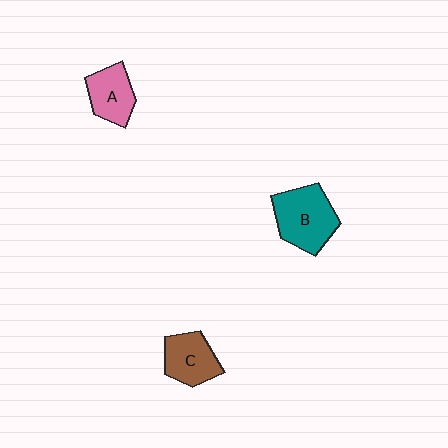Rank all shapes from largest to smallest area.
From largest to smallest: B (teal), C (brown), A (pink).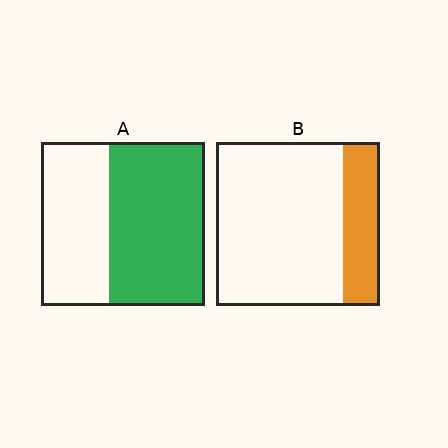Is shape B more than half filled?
No.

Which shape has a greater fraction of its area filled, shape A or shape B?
Shape A.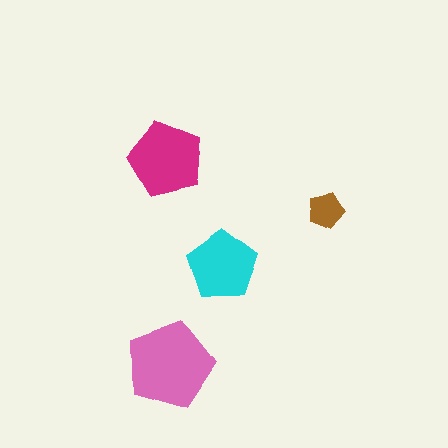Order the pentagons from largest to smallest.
the pink one, the magenta one, the cyan one, the brown one.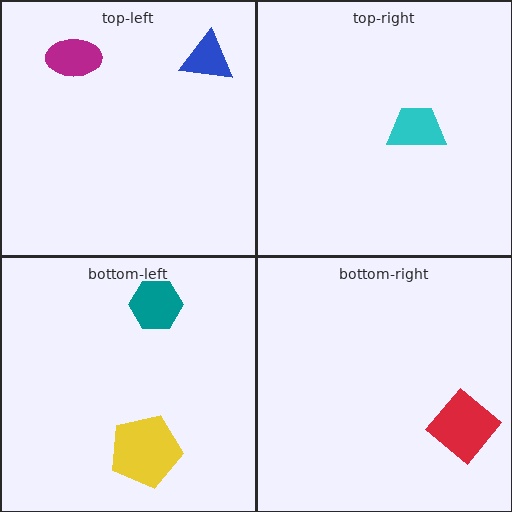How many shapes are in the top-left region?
2.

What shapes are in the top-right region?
The cyan trapezoid.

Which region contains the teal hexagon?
The bottom-left region.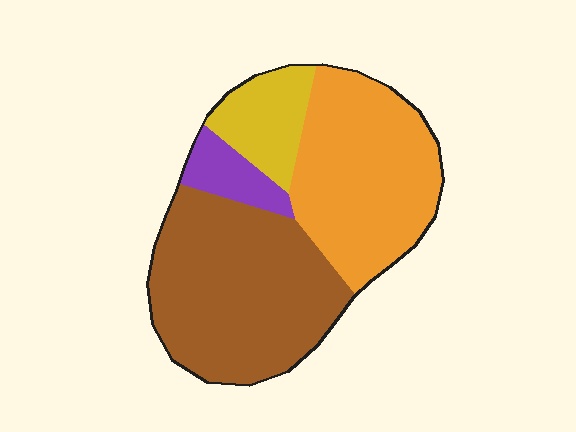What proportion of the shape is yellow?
Yellow covers about 10% of the shape.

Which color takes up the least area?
Purple, at roughly 5%.